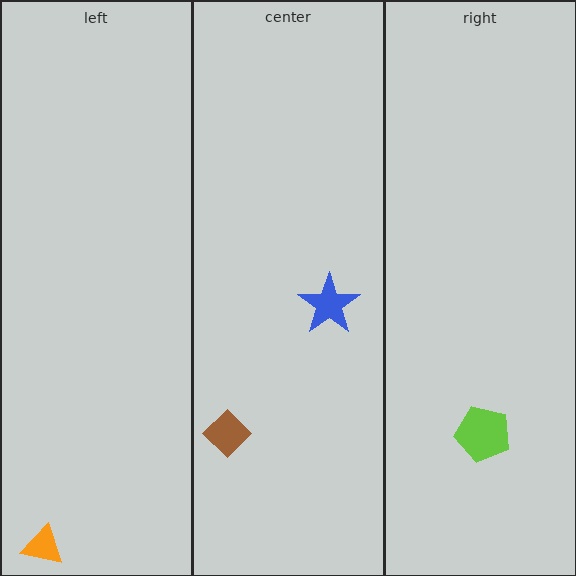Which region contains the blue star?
The center region.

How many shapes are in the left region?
1.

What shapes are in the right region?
The lime pentagon.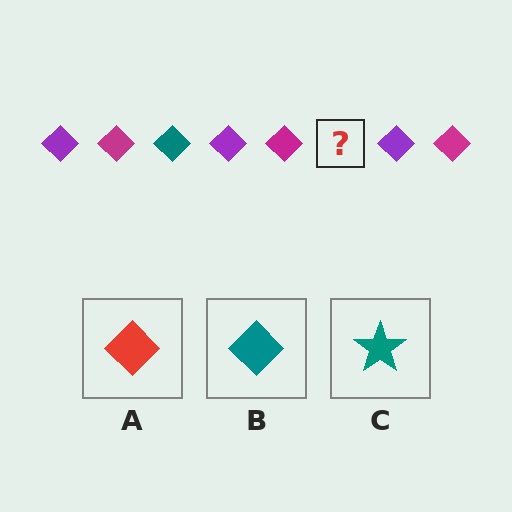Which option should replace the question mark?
Option B.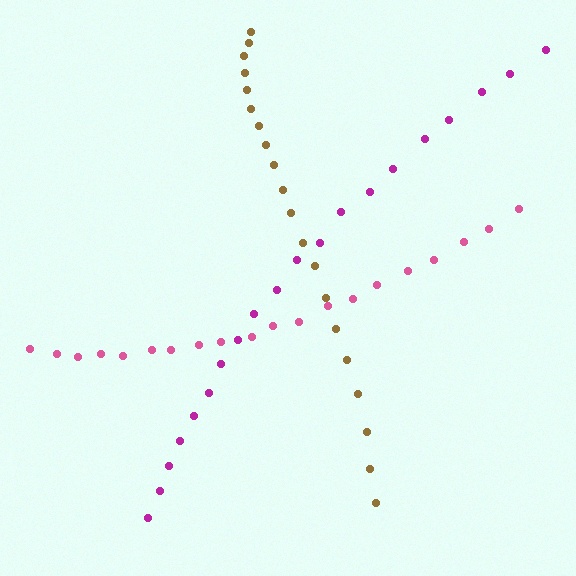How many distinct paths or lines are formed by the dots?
There are 3 distinct paths.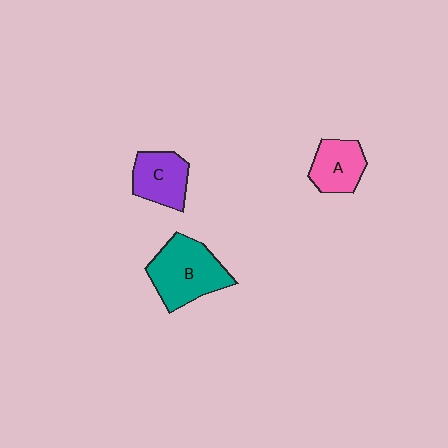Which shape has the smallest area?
Shape A (pink).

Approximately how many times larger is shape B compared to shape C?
Approximately 1.5 times.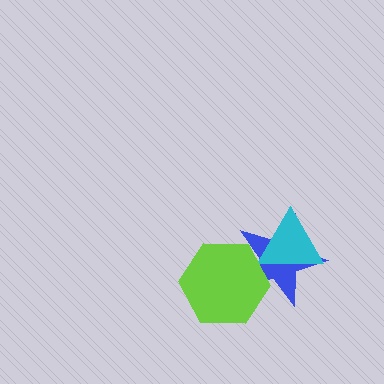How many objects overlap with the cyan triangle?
1 object overlaps with the cyan triangle.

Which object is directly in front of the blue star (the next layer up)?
The cyan triangle is directly in front of the blue star.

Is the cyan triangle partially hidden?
No, no other shape covers it.